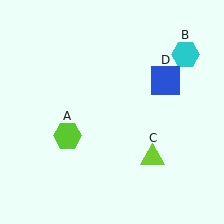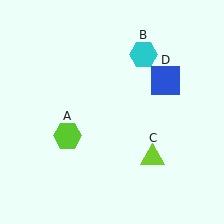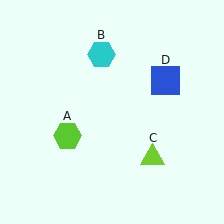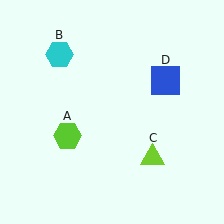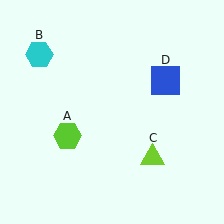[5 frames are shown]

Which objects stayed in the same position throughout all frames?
Lime hexagon (object A) and lime triangle (object C) and blue square (object D) remained stationary.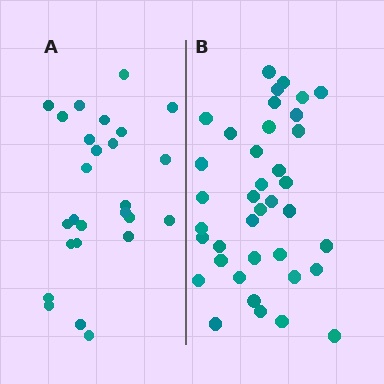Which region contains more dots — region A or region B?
Region B (the right region) has more dots.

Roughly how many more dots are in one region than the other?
Region B has roughly 12 or so more dots than region A.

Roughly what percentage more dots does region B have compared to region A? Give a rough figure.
About 45% more.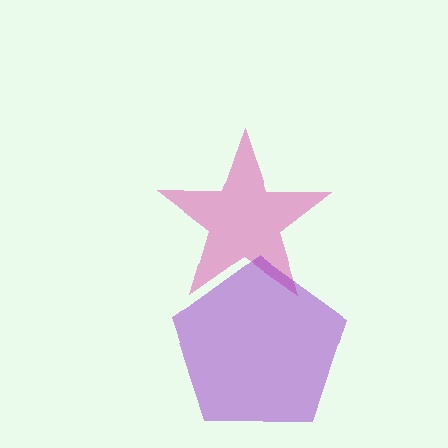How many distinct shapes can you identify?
There are 2 distinct shapes: a magenta star, a purple pentagon.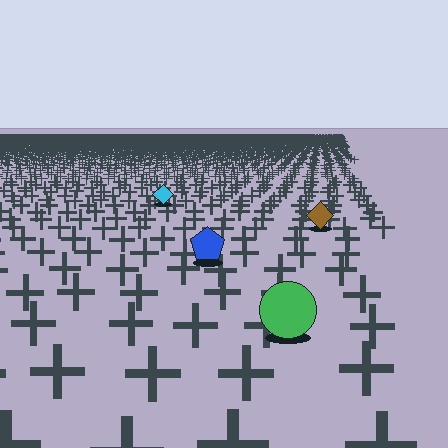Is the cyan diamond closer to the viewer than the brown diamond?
No. The brown diamond is closer — you can tell from the texture gradient: the ground texture is coarser near it.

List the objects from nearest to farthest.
From nearest to farthest: the green circle, the blue pentagon, the brown diamond, the cyan diamond.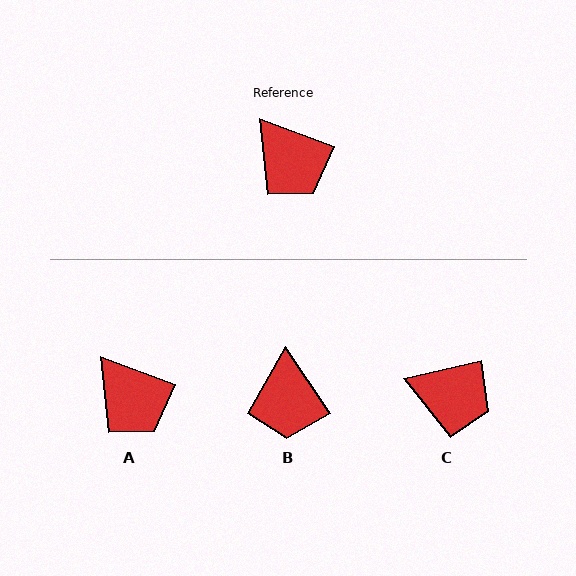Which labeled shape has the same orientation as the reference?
A.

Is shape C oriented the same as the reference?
No, it is off by about 33 degrees.